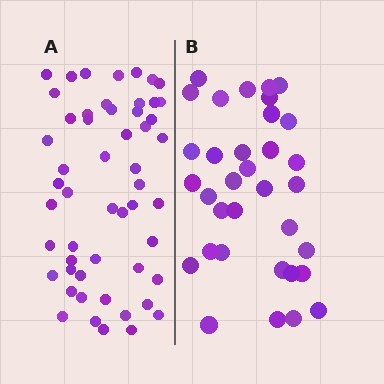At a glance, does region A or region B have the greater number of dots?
Region A (the left region) has more dots.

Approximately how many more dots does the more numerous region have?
Region A has approximately 20 more dots than region B.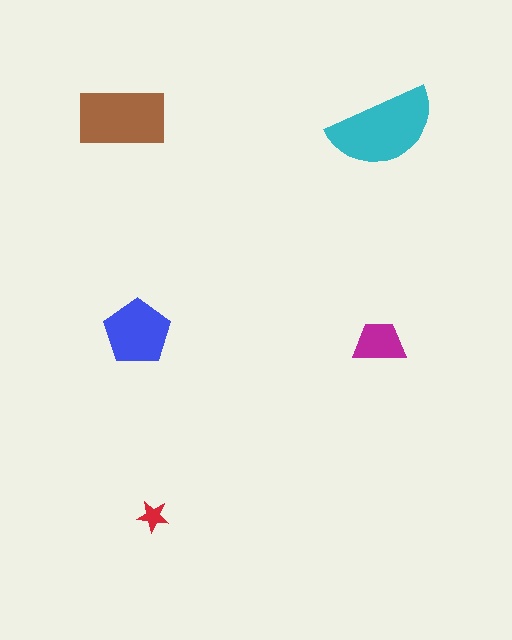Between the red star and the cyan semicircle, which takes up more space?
The cyan semicircle.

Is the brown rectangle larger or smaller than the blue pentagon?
Larger.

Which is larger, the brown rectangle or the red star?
The brown rectangle.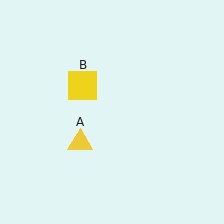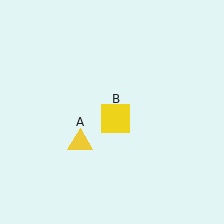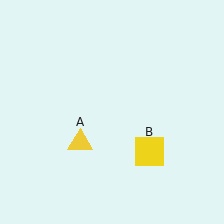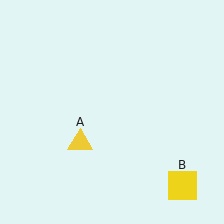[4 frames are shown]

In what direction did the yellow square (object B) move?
The yellow square (object B) moved down and to the right.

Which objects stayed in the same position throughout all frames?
Yellow triangle (object A) remained stationary.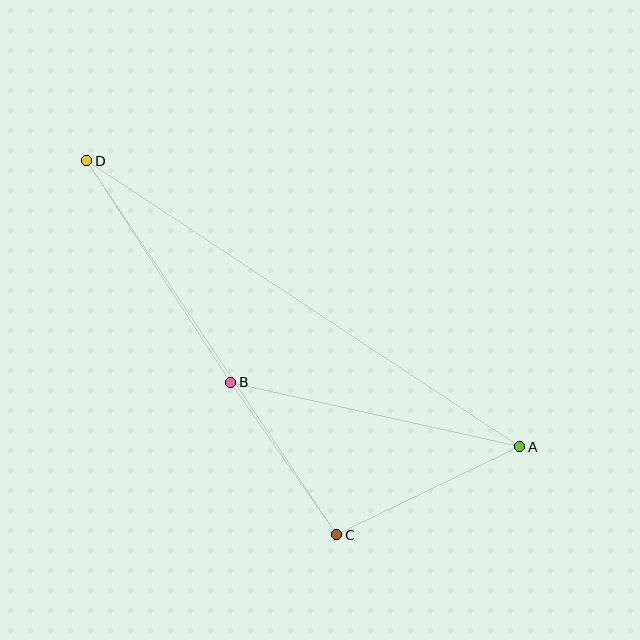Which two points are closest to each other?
Points B and C are closest to each other.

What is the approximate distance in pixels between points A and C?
The distance between A and C is approximately 203 pixels.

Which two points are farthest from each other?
Points A and D are farthest from each other.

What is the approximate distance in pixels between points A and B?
The distance between A and B is approximately 296 pixels.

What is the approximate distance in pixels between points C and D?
The distance between C and D is approximately 450 pixels.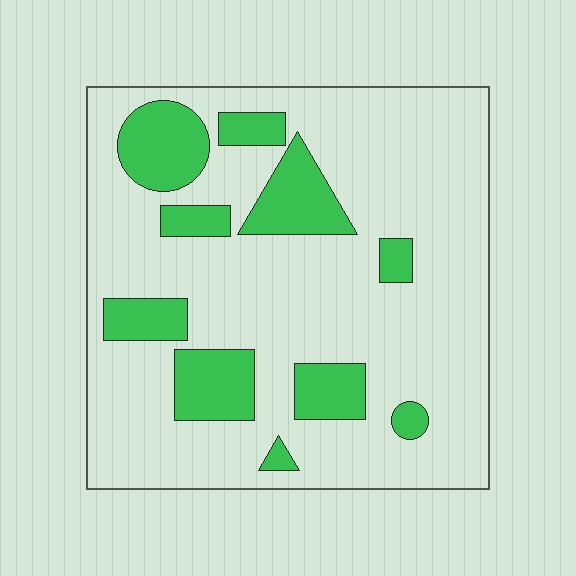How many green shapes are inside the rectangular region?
10.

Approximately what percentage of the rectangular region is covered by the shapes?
Approximately 20%.